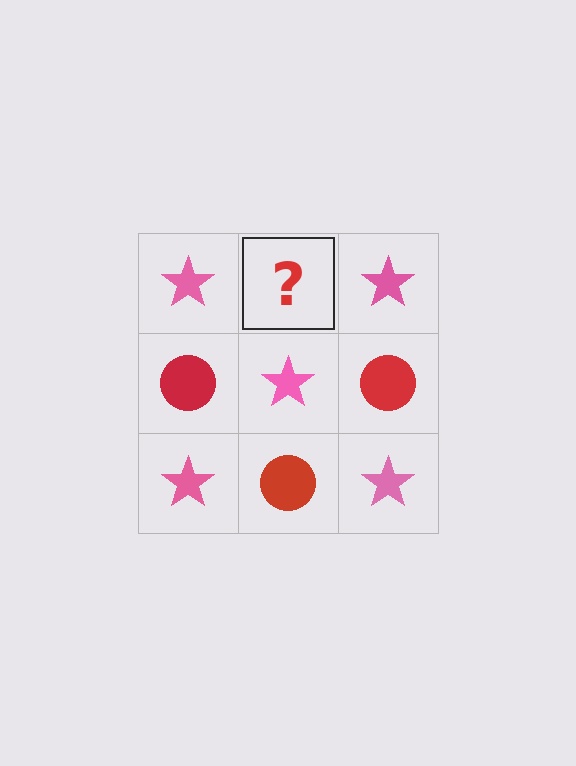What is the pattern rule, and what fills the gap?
The rule is that it alternates pink star and red circle in a checkerboard pattern. The gap should be filled with a red circle.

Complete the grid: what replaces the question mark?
The question mark should be replaced with a red circle.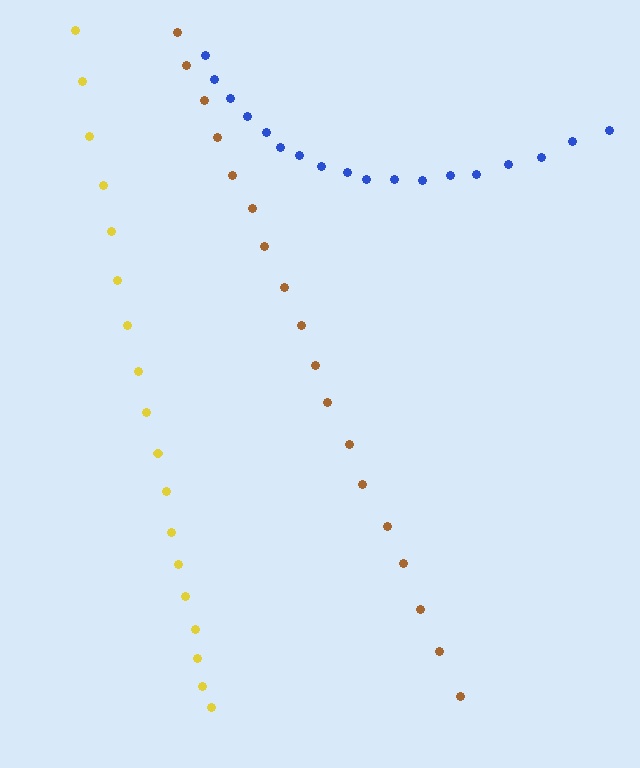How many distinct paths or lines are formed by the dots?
There are 3 distinct paths.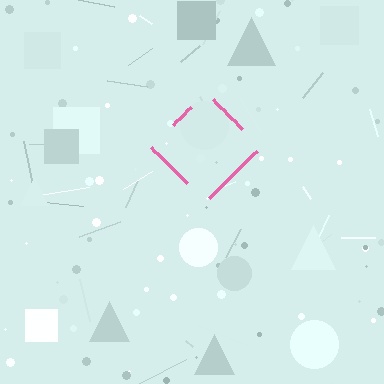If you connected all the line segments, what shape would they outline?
They would outline a diamond.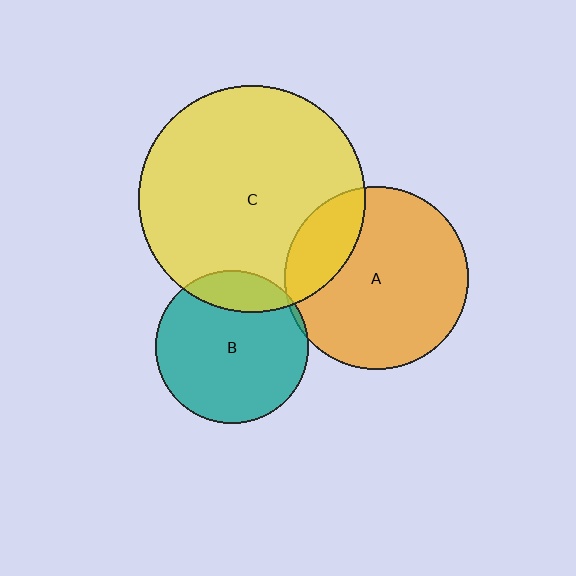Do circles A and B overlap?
Yes.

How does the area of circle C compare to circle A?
Approximately 1.5 times.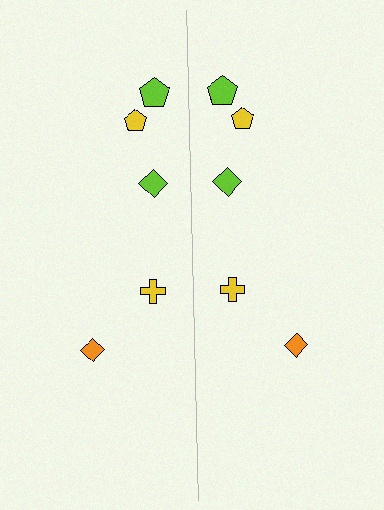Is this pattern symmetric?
Yes, this pattern has bilateral (reflection) symmetry.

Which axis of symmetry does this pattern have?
The pattern has a vertical axis of symmetry running through the center of the image.